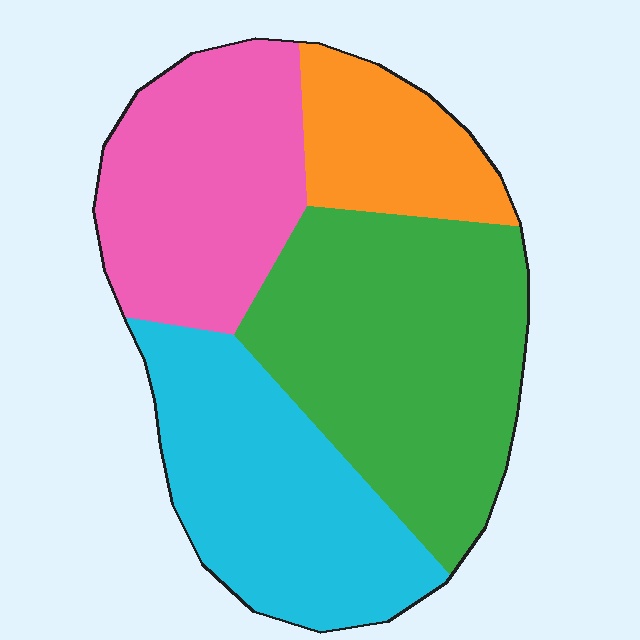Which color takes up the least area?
Orange, at roughly 15%.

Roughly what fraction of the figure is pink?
Pink covers 25% of the figure.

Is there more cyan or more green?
Green.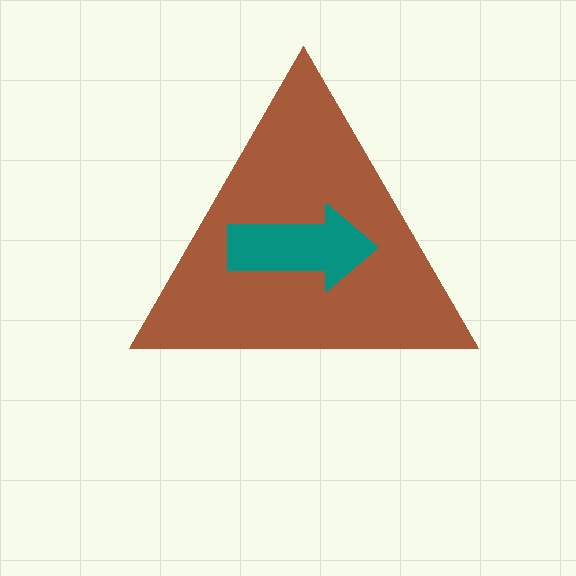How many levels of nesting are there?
2.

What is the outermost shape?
The brown triangle.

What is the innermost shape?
The teal arrow.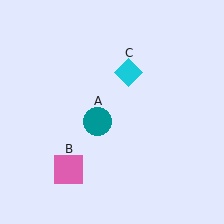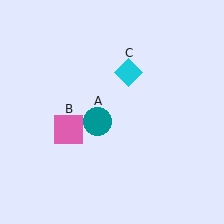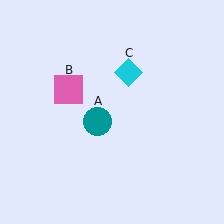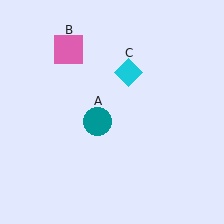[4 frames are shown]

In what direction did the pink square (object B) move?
The pink square (object B) moved up.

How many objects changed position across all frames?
1 object changed position: pink square (object B).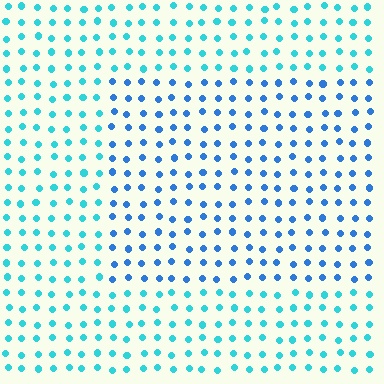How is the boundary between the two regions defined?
The boundary is defined purely by a slight shift in hue (about 32 degrees). Spacing, size, and orientation are identical on both sides.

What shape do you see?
I see a rectangle.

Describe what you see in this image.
The image is filled with small cyan elements in a uniform arrangement. A rectangle-shaped region is visible where the elements are tinted to a slightly different hue, forming a subtle color boundary.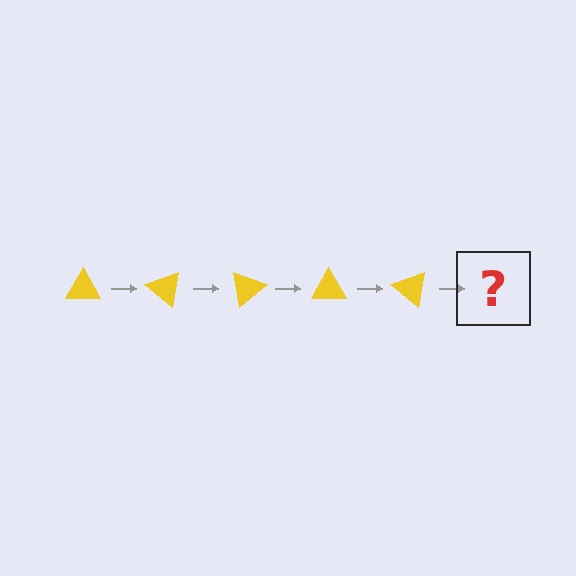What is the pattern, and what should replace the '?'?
The pattern is that the triangle rotates 40 degrees each step. The '?' should be a yellow triangle rotated 200 degrees.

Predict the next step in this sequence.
The next step is a yellow triangle rotated 200 degrees.